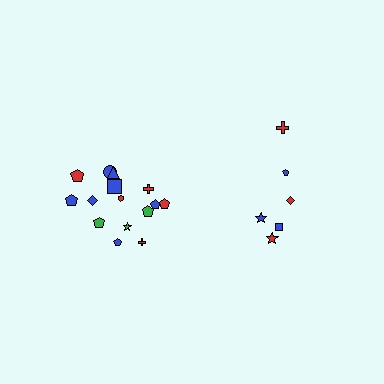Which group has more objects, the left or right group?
The left group.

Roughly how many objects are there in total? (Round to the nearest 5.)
Roughly 20 objects in total.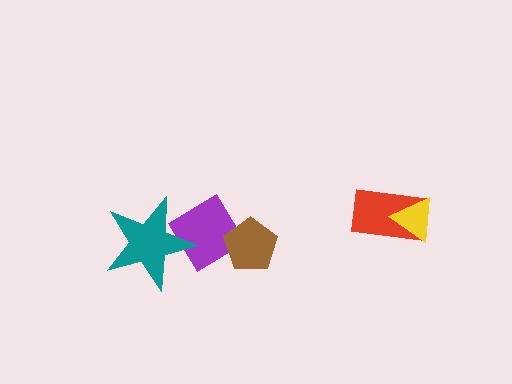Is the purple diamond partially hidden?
Yes, it is partially covered by another shape.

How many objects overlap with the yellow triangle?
1 object overlaps with the yellow triangle.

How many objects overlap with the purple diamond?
2 objects overlap with the purple diamond.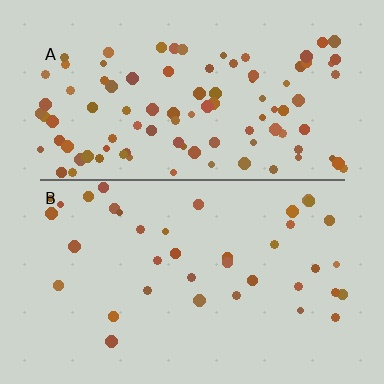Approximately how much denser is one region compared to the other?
Approximately 2.7× — region A over region B.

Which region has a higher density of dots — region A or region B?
A (the top).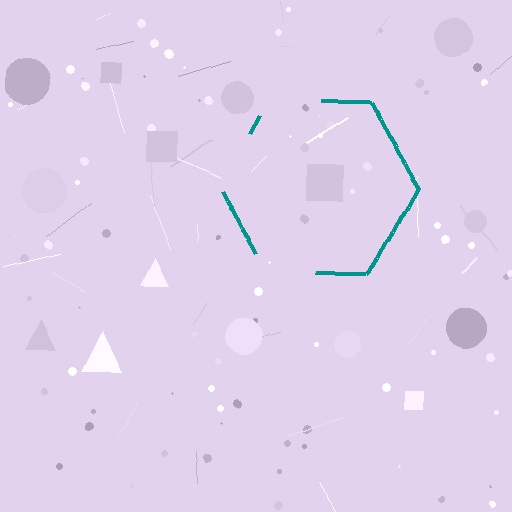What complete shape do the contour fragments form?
The contour fragments form a hexagon.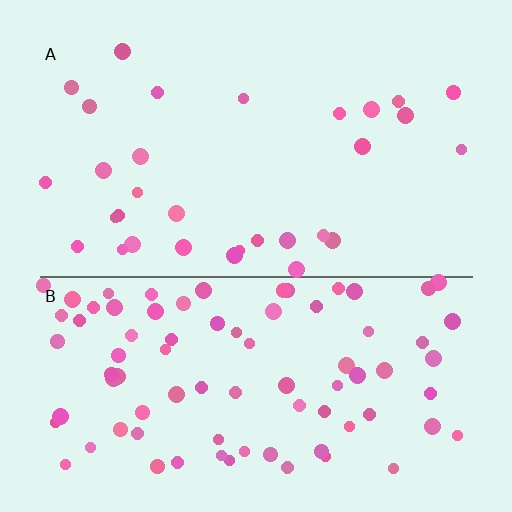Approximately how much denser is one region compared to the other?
Approximately 2.7× — region B over region A.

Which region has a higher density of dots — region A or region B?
B (the bottom).